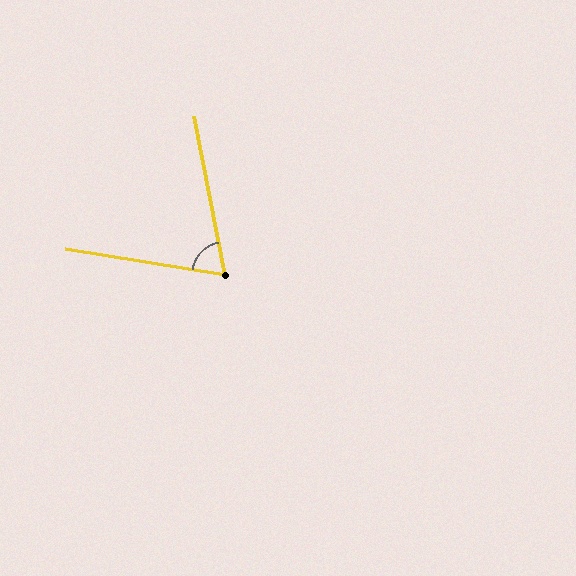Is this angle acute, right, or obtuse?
It is acute.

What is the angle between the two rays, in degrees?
Approximately 70 degrees.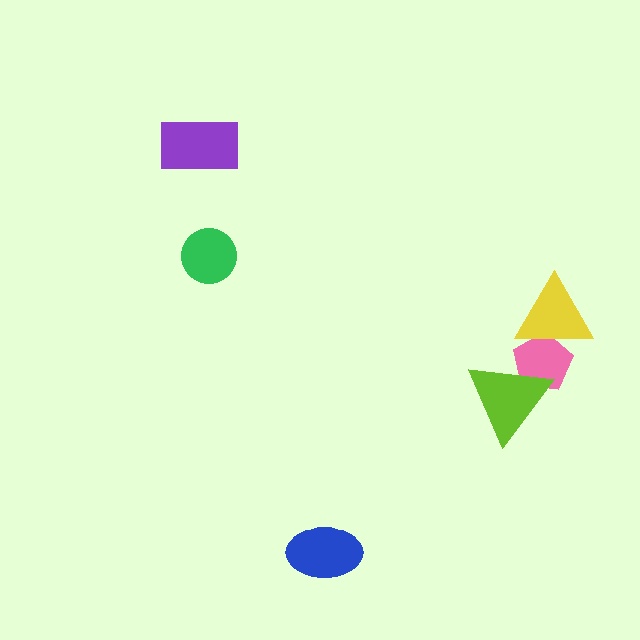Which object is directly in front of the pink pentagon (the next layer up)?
The lime triangle is directly in front of the pink pentagon.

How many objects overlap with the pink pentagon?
2 objects overlap with the pink pentagon.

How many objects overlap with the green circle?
0 objects overlap with the green circle.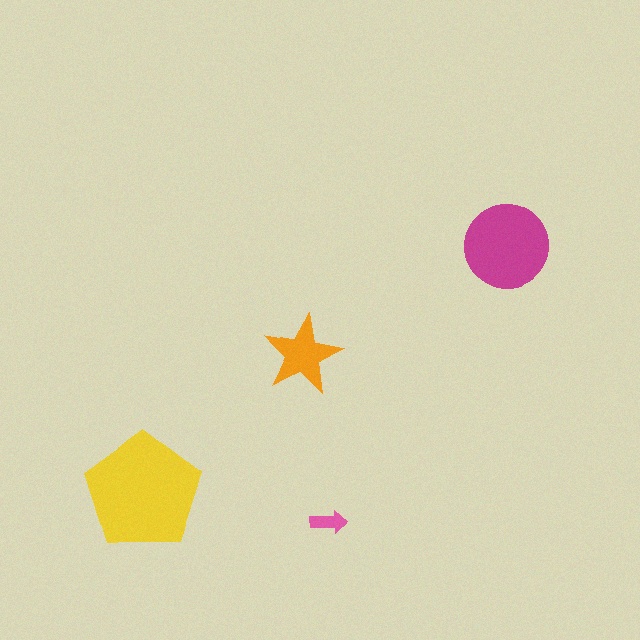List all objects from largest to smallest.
The yellow pentagon, the magenta circle, the orange star, the pink arrow.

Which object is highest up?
The magenta circle is topmost.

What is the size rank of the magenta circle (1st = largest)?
2nd.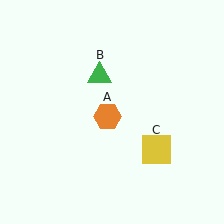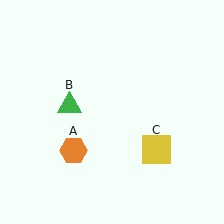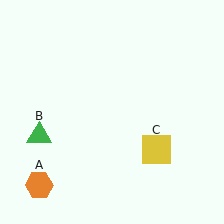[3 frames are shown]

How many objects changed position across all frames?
2 objects changed position: orange hexagon (object A), green triangle (object B).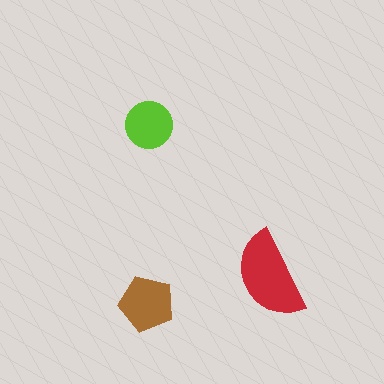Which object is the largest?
The red semicircle.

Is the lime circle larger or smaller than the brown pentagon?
Smaller.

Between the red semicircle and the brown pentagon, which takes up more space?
The red semicircle.